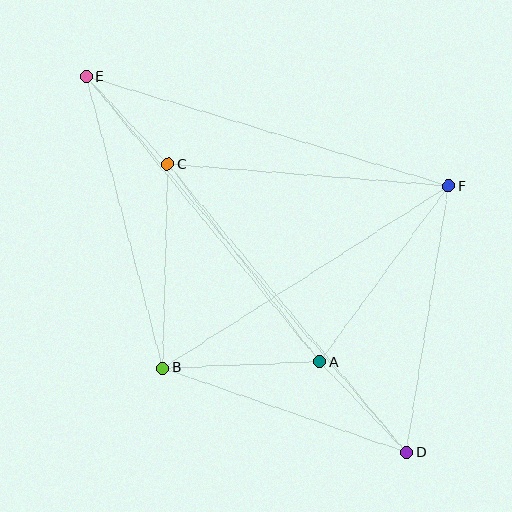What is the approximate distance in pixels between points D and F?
The distance between D and F is approximately 270 pixels.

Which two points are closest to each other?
Points C and E are closest to each other.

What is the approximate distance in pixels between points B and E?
The distance between B and E is approximately 301 pixels.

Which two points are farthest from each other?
Points D and E are farthest from each other.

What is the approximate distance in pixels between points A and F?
The distance between A and F is approximately 218 pixels.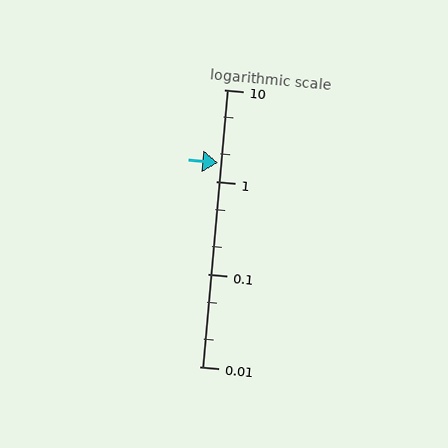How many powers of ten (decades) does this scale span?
The scale spans 3 decades, from 0.01 to 10.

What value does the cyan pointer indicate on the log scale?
The pointer indicates approximately 1.6.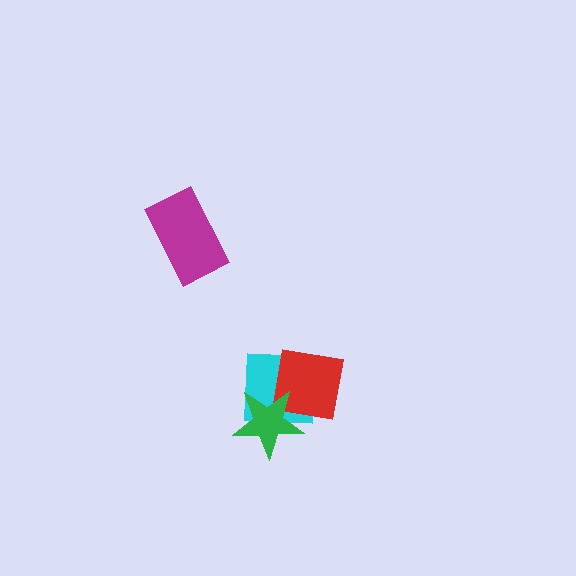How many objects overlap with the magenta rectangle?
0 objects overlap with the magenta rectangle.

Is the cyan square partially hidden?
Yes, it is partially covered by another shape.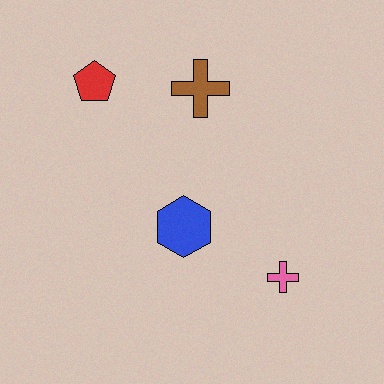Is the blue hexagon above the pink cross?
Yes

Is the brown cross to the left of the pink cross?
Yes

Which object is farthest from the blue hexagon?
The red pentagon is farthest from the blue hexagon.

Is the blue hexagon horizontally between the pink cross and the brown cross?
No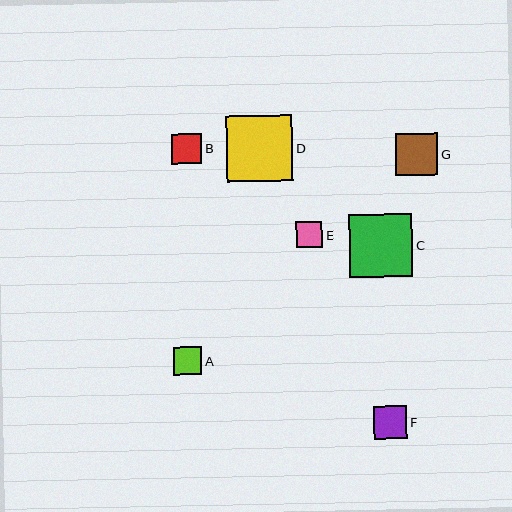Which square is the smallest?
Square E is the smallest with a size of approximately 26 pixels.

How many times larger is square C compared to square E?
Square C is approximately 2.4 times the size of square E.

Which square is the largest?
Square D is the largest with a size of approximately 66 pixels.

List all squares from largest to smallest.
From largest to smallest: D, C, G, F, B, A, E.